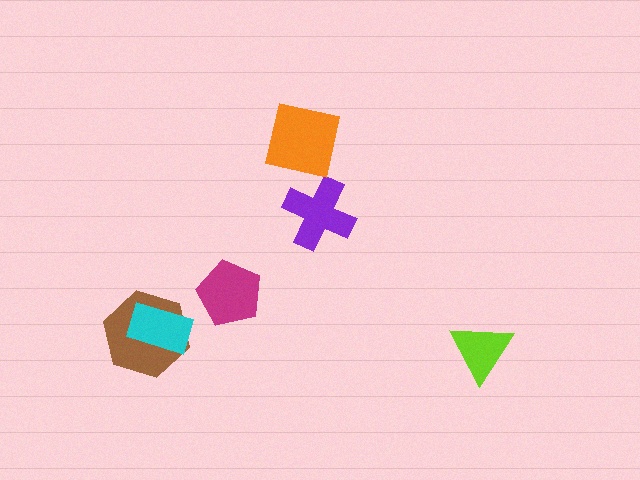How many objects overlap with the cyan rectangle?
1 object overlaps with the cyan rectangle.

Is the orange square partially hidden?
No, no other shape covers it.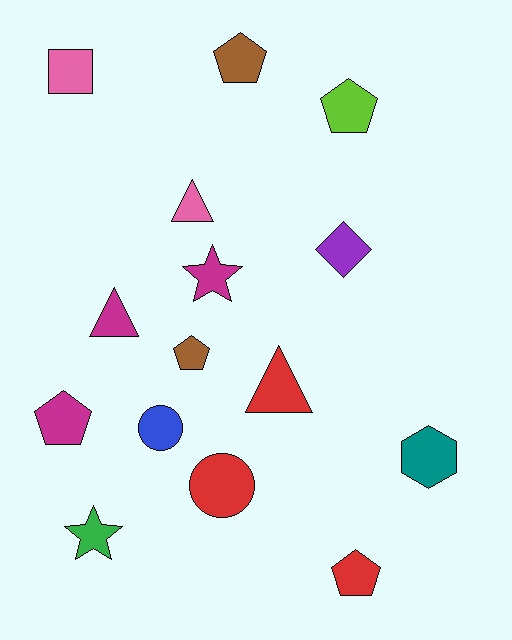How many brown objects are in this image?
There are 2 brown objects.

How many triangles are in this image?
There are 3 triangles.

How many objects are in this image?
There are 15 objects.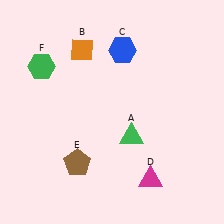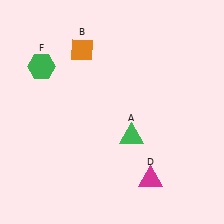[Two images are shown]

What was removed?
The brown pentagon (E), the blue hexagon (C) were removed in Image 2.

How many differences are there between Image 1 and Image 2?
There are 2 differences between the two images.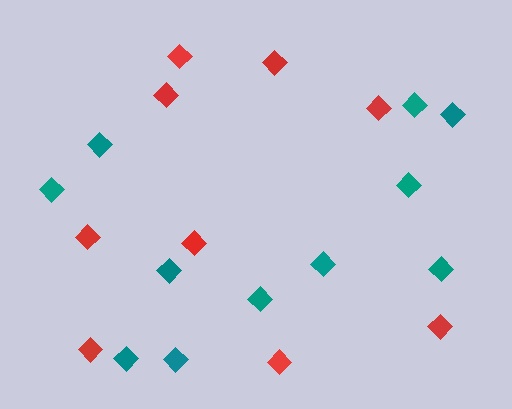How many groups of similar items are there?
There are 2 groups: one group of red diamonds (9) and one group of teal diamonds (11).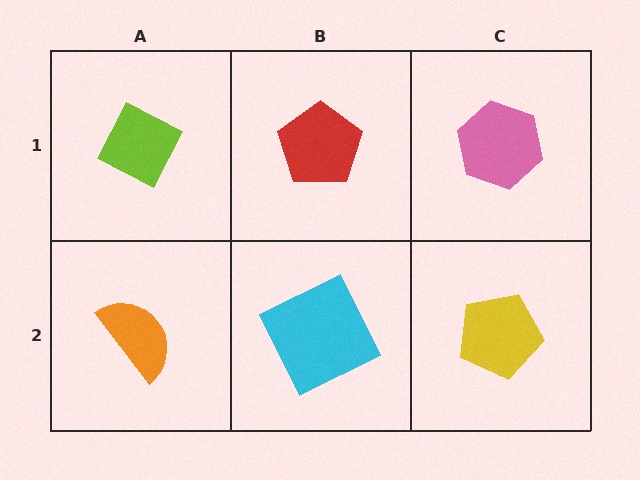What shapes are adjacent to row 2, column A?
A lime diamond (row 1, column A), a cyan square (row 2, column B).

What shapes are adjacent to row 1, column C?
A yellow pentagon (row 2, column C), a red pentagon (row 1, column B).